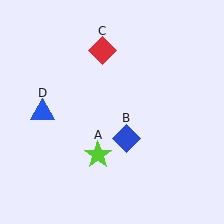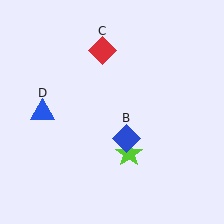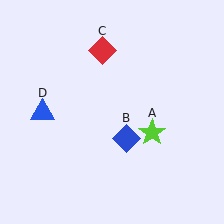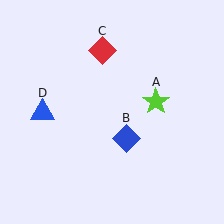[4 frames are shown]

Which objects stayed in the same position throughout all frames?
Blue diamond (object B) and red diamond (object C) and blue triangle (object D) remained stationary.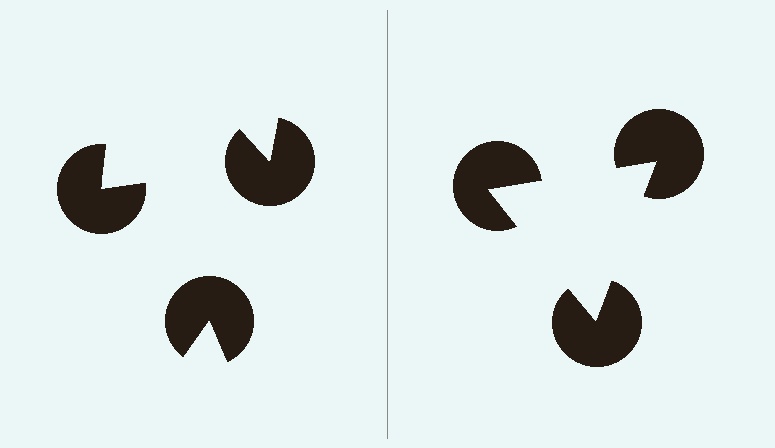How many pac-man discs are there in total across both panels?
6 — 3 on each side.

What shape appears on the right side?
An illusory triangle.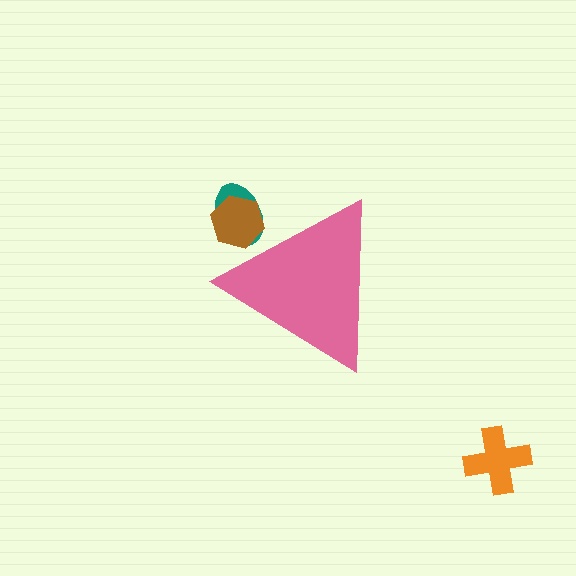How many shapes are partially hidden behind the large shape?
2 shapes are partially hidden.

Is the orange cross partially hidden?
No, the orange cross is fully visible.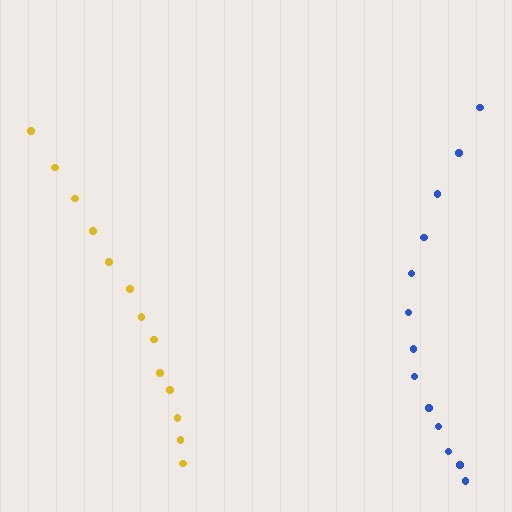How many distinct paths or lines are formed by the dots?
There are 2 distinct paths.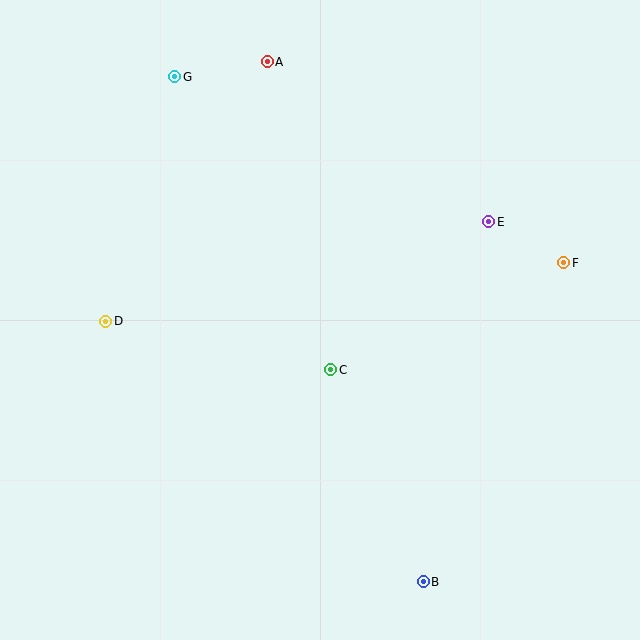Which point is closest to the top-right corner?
Point E is closest to the top-right corner.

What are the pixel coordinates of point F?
Point F is at (564, 263).